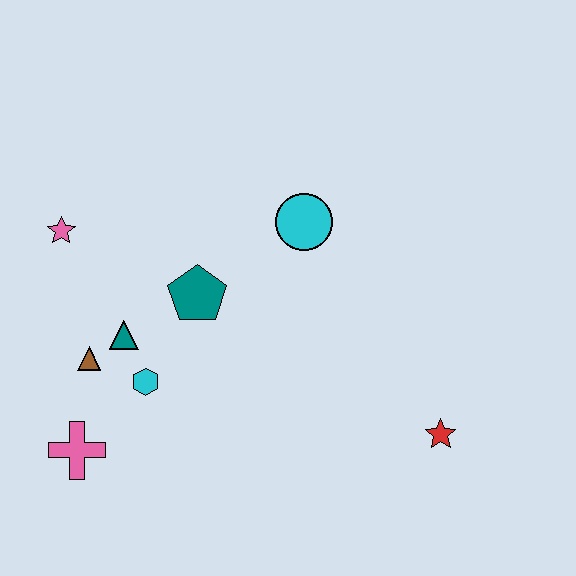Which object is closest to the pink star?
The teal triangle is closest to the pink star.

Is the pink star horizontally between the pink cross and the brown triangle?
No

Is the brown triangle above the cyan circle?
No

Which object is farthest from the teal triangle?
The red star is farthest from the teal triangle.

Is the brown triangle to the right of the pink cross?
Yes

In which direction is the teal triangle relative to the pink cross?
The teal triangle is above the pink cross.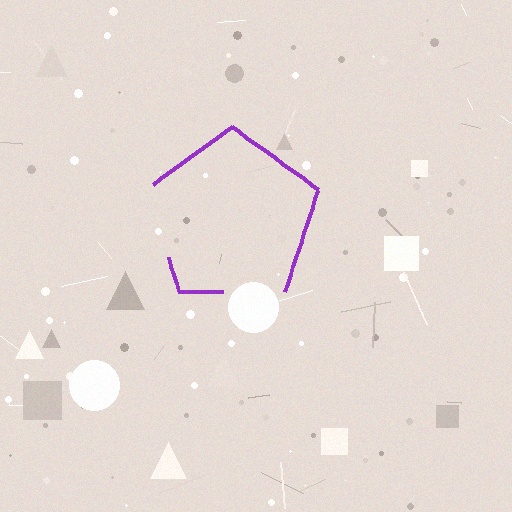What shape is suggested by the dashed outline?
The dashed outline suggests a pentagon.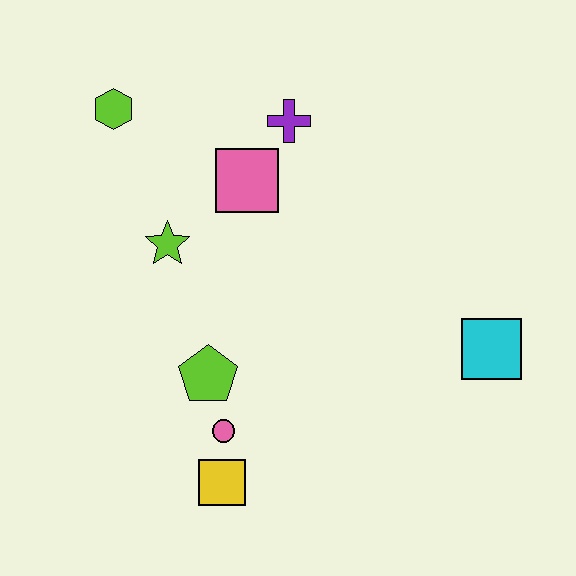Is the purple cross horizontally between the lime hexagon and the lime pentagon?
No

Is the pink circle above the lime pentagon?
No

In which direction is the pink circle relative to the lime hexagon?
The pink circle is below the lime hexagon.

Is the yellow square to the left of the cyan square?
Yes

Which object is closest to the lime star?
The pink square is closest to the lime star.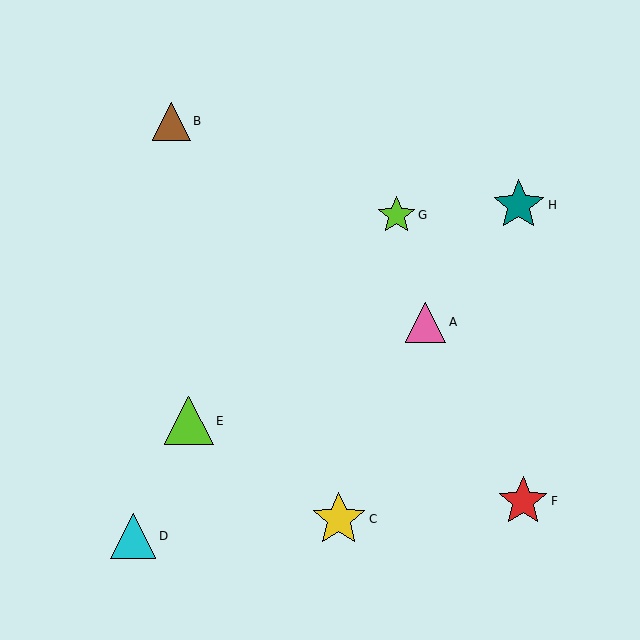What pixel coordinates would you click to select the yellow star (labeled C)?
Click at (339, 519) to select the yellow star C.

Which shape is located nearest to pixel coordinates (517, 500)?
The red star (labeled F) at (523, 501) is nearest to that location.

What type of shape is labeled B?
Shape B is a brown triangle.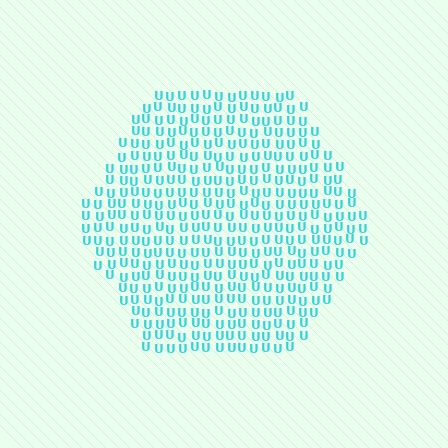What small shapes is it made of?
It is made of small letter U's.